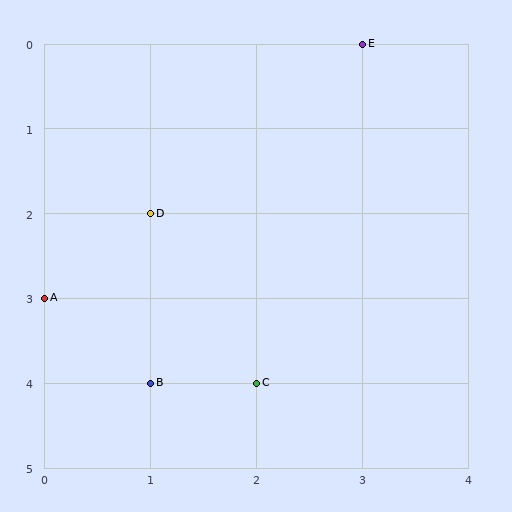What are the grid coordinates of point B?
Point B is at grid coordinates (1, 4).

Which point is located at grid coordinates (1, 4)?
Point B is at (1, 4).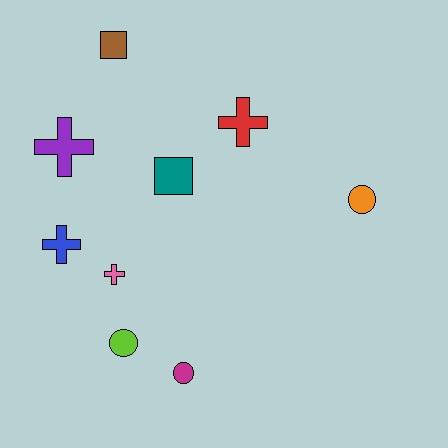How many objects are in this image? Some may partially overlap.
There are 9 objects.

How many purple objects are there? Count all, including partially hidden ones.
There is 1 purple object.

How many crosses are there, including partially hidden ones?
There are 4 crosses.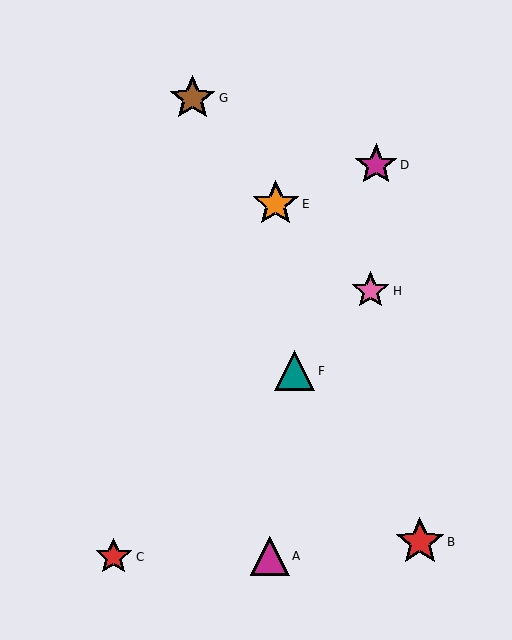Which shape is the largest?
The red star (labeled B) is the largest.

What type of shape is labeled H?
Shape H is a pink star.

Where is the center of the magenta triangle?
The center of the magenta triangle is at (270, 556).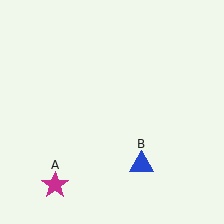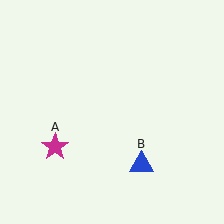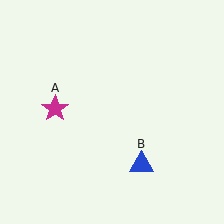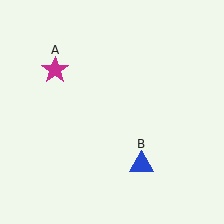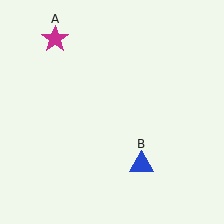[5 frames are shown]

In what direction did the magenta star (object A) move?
The magenta star (object A) moved up.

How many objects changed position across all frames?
1 object changed position: magenta star (object A).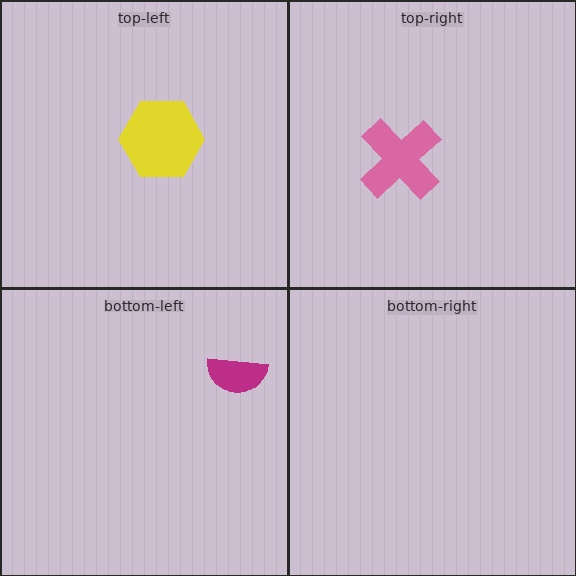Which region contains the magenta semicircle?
The bottom-left region.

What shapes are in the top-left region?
The yellow hexagon.